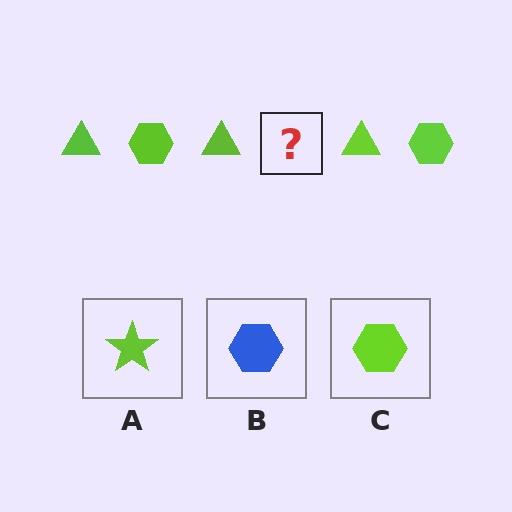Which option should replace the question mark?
Option C.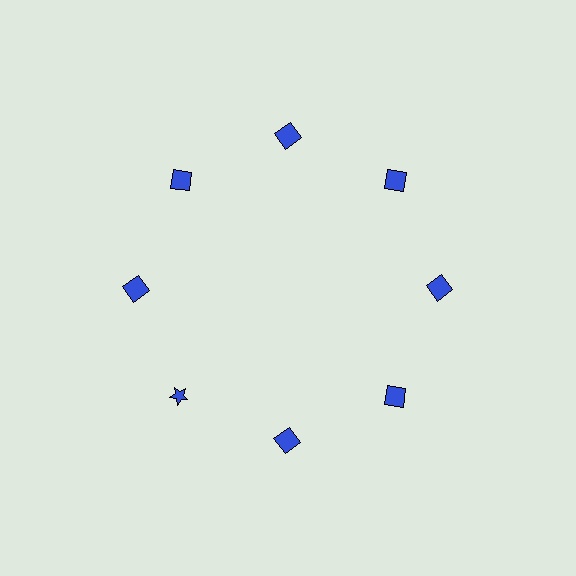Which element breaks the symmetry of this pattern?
The blue star at roughly the 8 o'clock position breaks the symmetry. All other shapes are blue squares.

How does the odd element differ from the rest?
It has a different shape: star instead of square.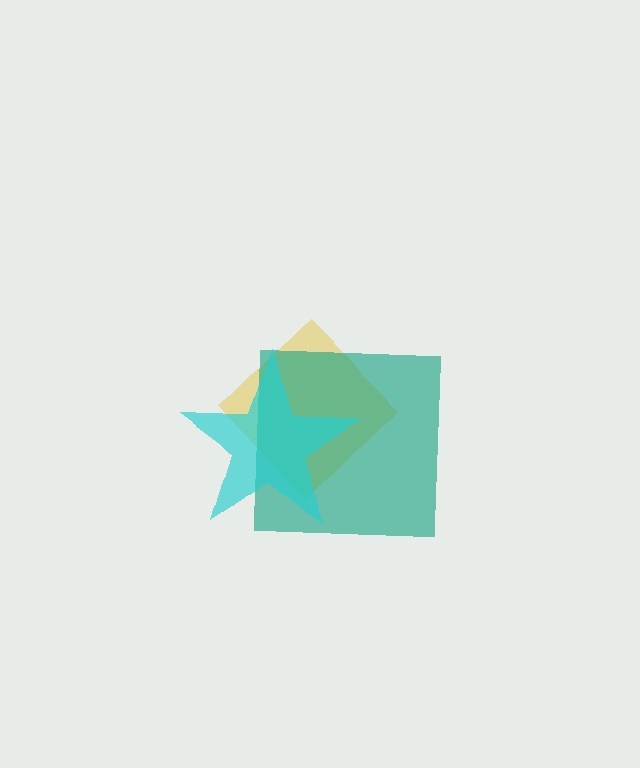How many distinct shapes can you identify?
There are 3 distinct shapes: a yellow diamond, a teal square, a cyan star.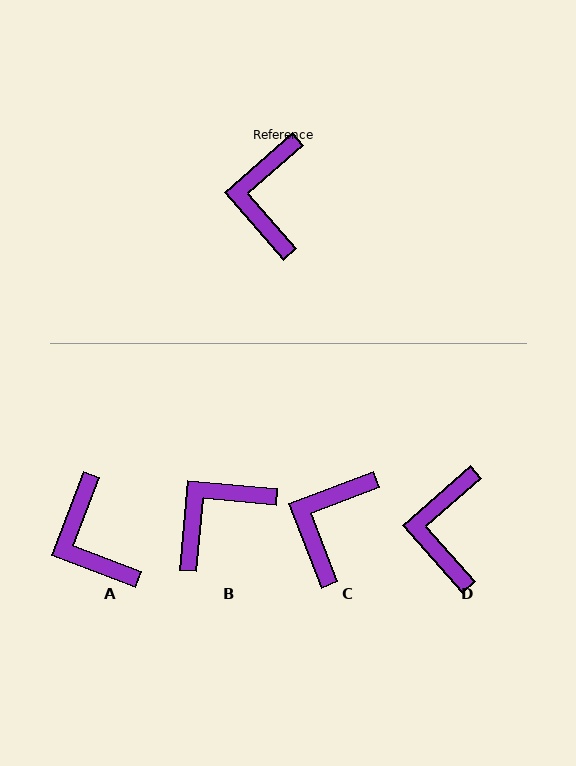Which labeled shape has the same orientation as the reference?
D.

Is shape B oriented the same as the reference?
No, it is off by about 47 degrees.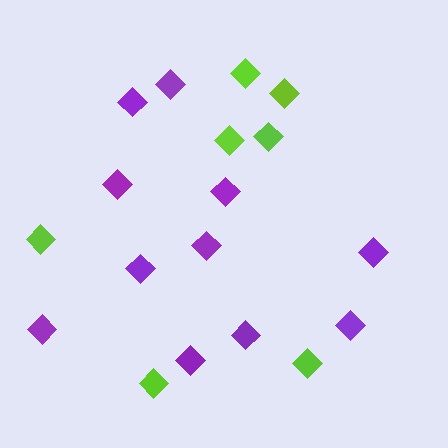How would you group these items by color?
There are 2 groups: one group of purple diamonds (11) and one group of lime diamonds (7).